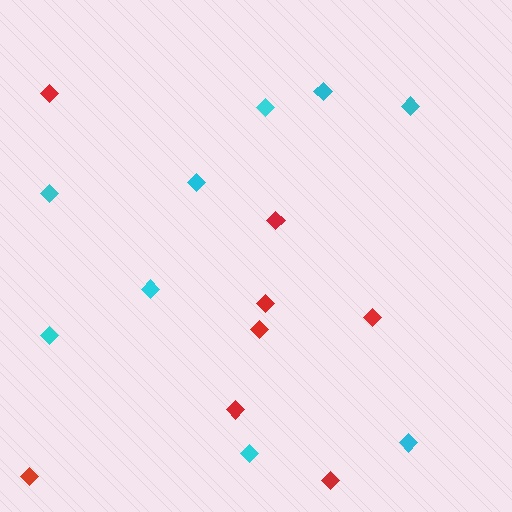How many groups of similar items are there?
There are 2 groups: one group of cyan diamonds (9) and one group of red diamonds (8).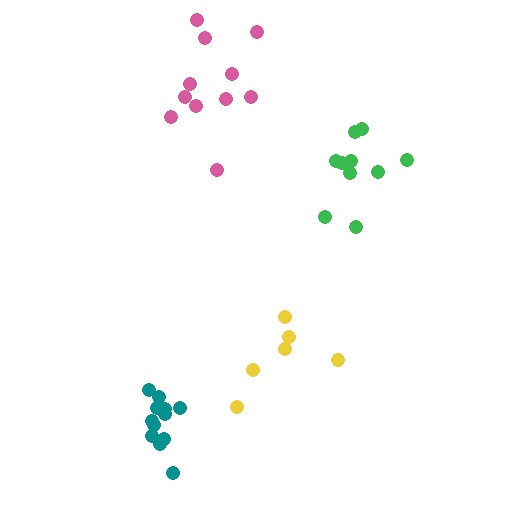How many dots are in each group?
Group 1: 11 dots, Group 2: 10 dots, Group 3: 6 dots, Group 4: 12 dots (39 total).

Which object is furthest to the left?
The teal cluster is leftmost.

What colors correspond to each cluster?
The clusters are colored: pink, green, yellow, teal.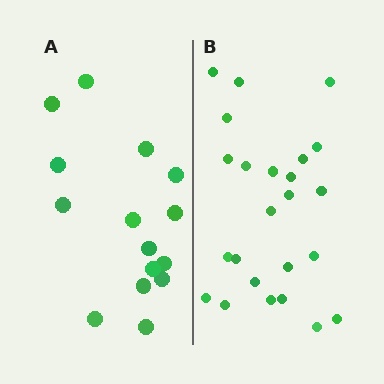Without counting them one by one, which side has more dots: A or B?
Region B (the right region) has more dots.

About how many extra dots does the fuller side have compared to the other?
Region B has roughly 8 or so more dots than region A.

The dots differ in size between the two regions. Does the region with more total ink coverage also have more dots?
No. Region A has more total ink coverage because its dots are larger, but region B actually contains more individual dots. Total area can be misleading — the number of items is what matters here.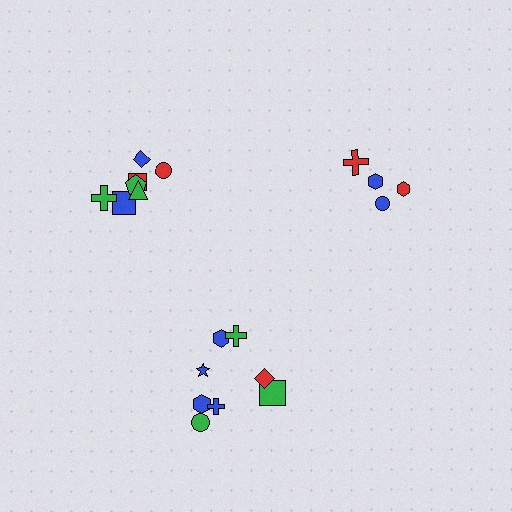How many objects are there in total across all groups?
There are 19 objects.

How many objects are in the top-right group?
There are 4 objects.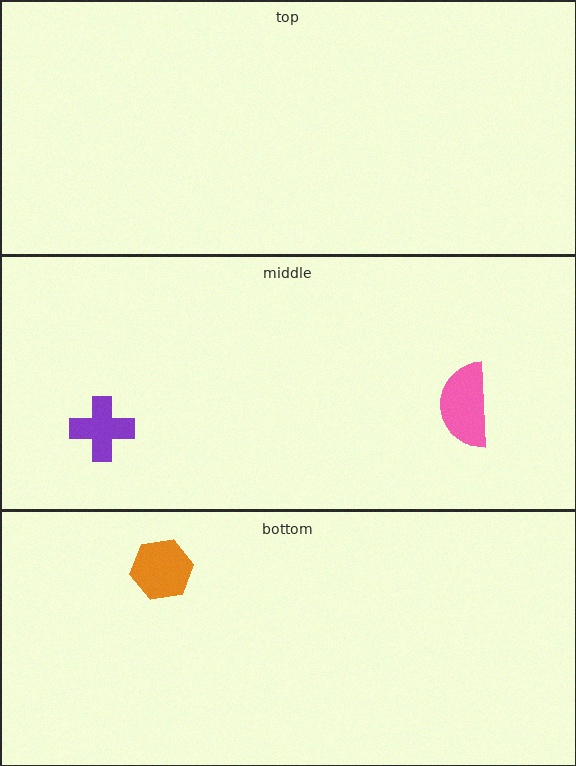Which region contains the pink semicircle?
The middle region.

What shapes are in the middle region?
The pink semicircle, the purple cross.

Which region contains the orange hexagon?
The bottom region.